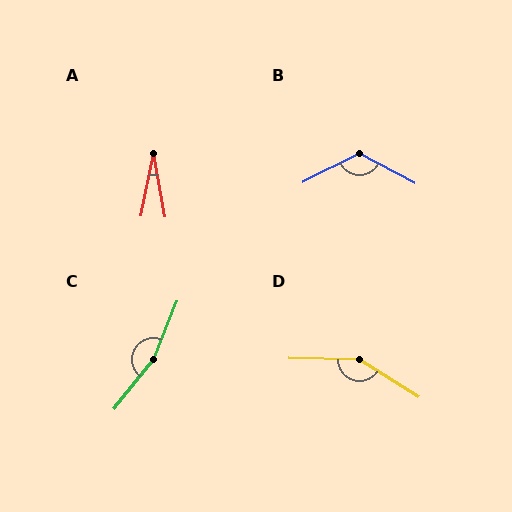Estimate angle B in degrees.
Approximately 125 degrees.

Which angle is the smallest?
A, at approximately 22 degrees.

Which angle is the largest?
C, at approximately 164 degrees.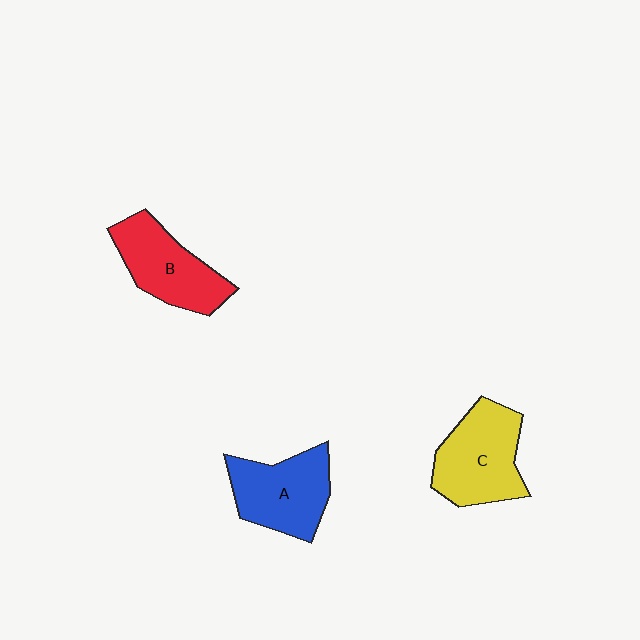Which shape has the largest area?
Shape C (yellow).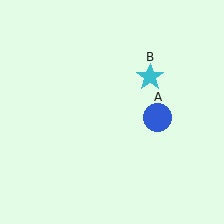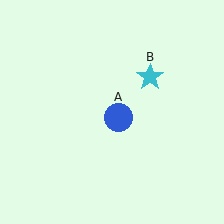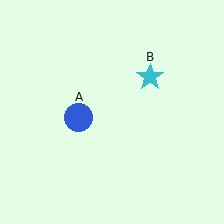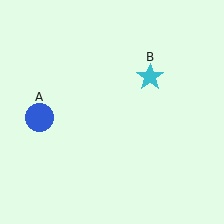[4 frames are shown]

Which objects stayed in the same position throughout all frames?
Cyan star (object B) remained stationary.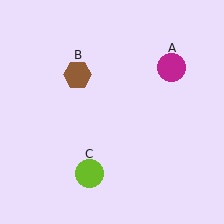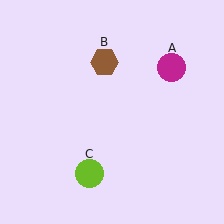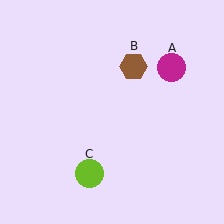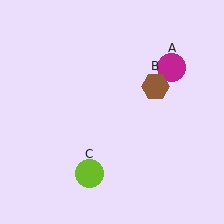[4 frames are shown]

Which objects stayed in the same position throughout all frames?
Magenta circle (object A) and lime circle (object C) remained stationary.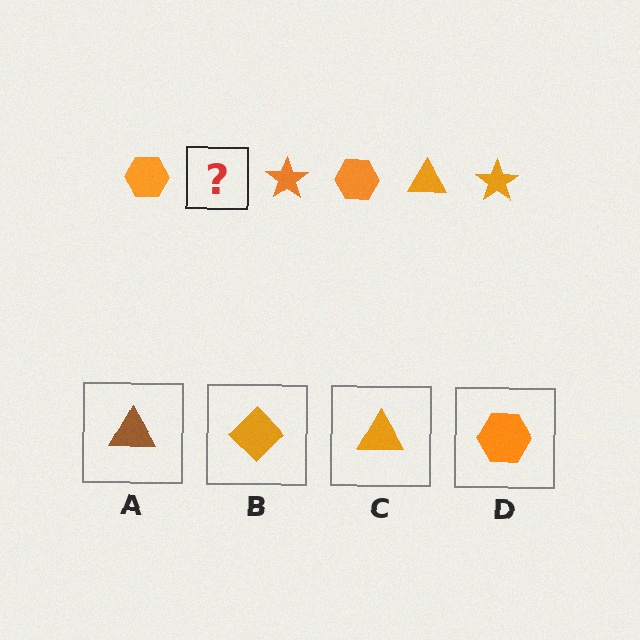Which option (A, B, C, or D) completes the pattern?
C.